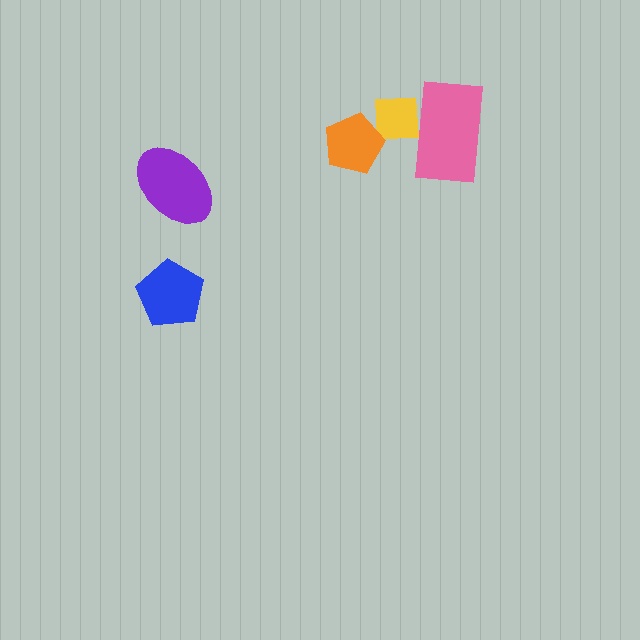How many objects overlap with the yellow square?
2 objects overlap with the yellow square.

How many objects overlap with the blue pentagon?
0 objects overlap with the blue pentagon.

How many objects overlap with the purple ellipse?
0 objects overlap with the purple ellipse.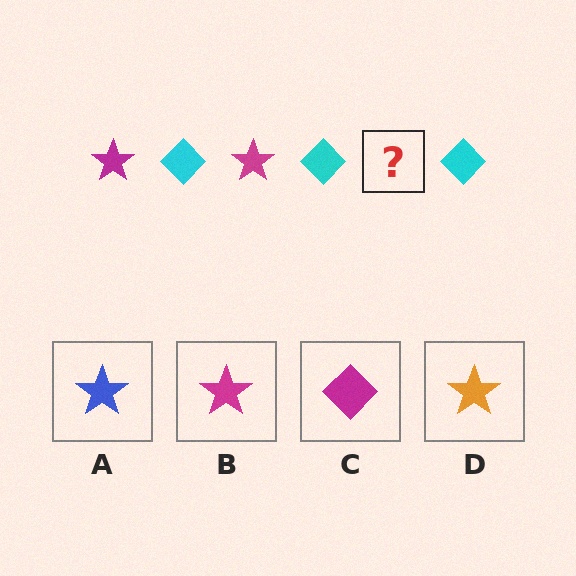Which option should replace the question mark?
Option B.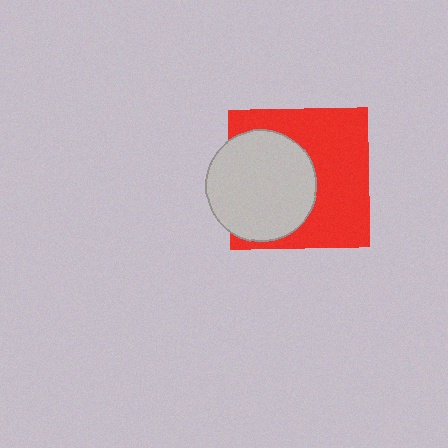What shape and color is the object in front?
The object in front is a light gray circle.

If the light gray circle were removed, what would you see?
You would see the complete red square.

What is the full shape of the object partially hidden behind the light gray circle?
The partially hidden object is a red square.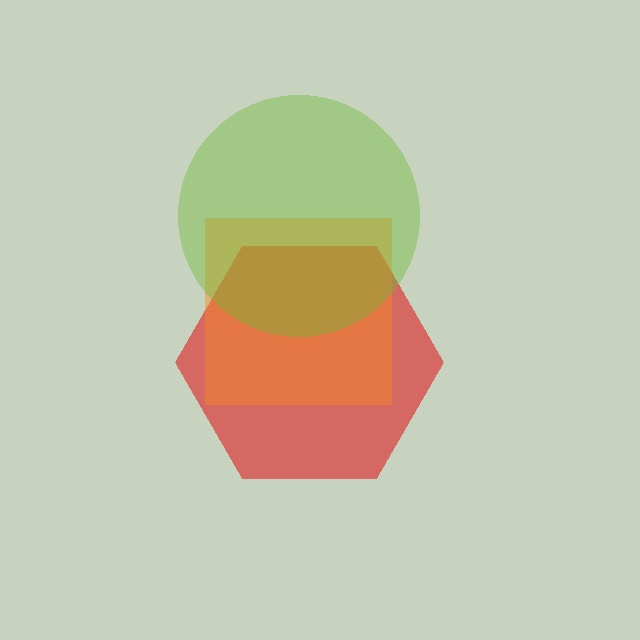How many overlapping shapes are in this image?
There are 3 overlapping shapes in the image.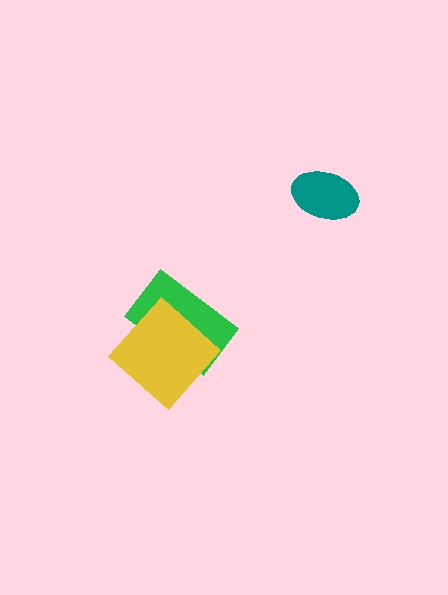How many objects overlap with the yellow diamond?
1 object overlaps with the yellow diamond.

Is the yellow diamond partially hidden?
No, no other shape covers it.